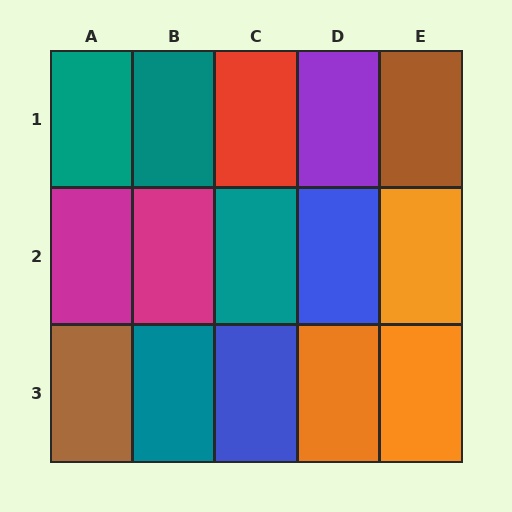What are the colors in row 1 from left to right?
Teal, teal, red, purple, brown.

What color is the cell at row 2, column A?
Magenta.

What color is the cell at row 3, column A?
Brown.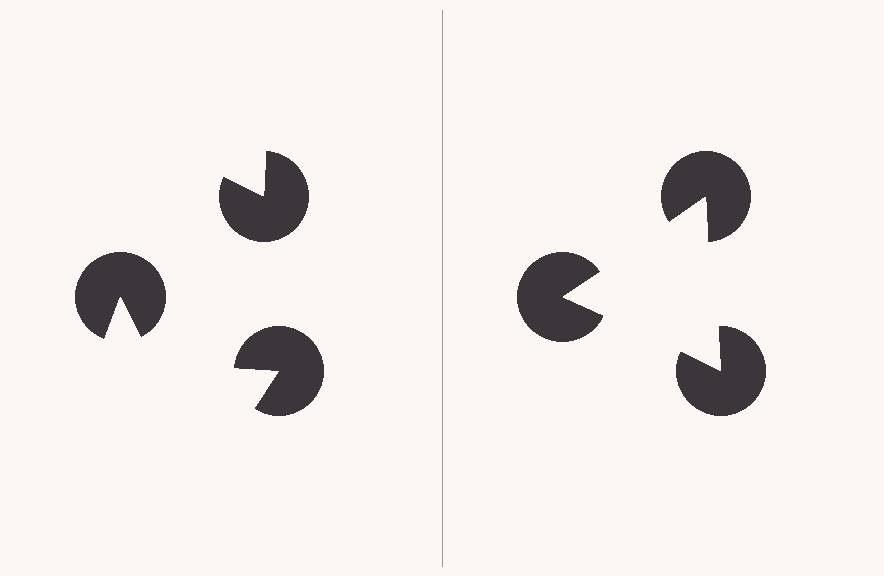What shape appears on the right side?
An illusory triangle.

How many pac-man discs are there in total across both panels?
6 — 3 on each side.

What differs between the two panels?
The pac-man discs are positioned identically on both sides; only the wedge orientations differ. On the right they align to a triangle; on the left they are misaligned.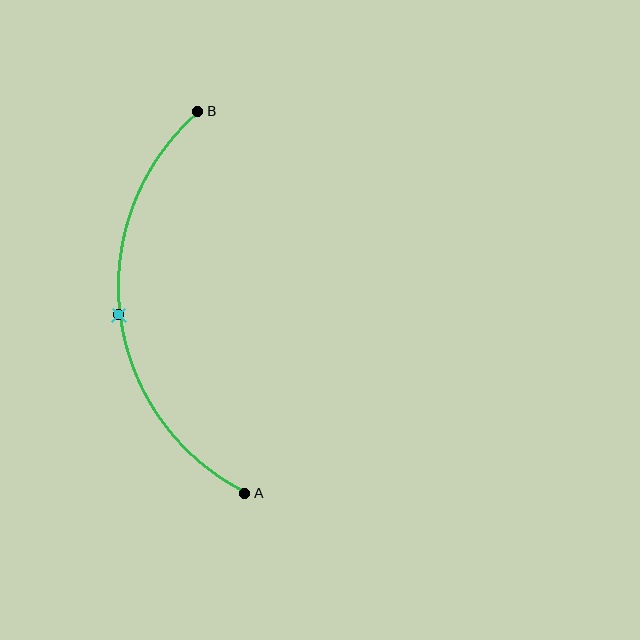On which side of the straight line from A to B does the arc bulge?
The arc bulges to the left of the straight line connecting A and B.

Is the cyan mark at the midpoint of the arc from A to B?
Yes. The cyan mark lies on the arc at equal arc-length from both A and B — it is the arc midpoint.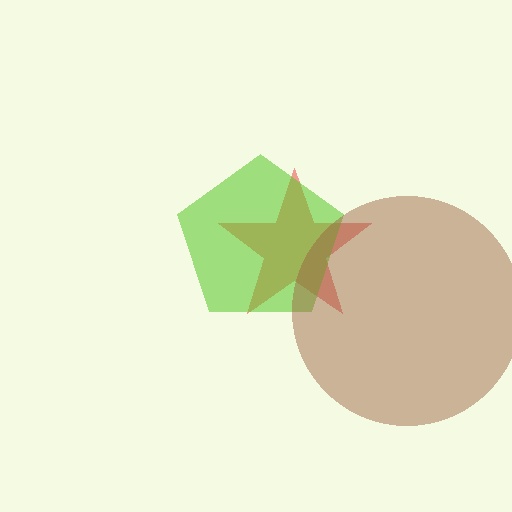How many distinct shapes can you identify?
There are 3 distinct shapes: a red star, a lime pentagon, a brown circle.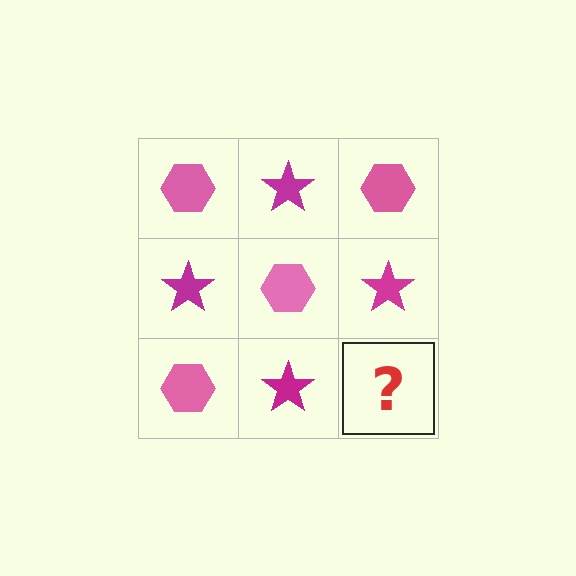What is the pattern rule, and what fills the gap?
The rule is that it alternates pink hexagon and magenta star in a checkerboard pattern. The gap should be filled with a pink hexagon.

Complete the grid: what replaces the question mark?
The question mark should be replaced with a pink hexagon.